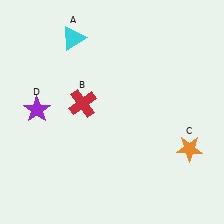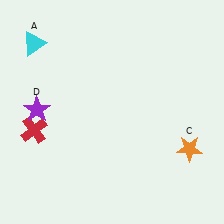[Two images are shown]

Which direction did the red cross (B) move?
The red cross (B) moved left.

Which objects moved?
The objects that moved are: the cyan triangle (A), the red cross (B).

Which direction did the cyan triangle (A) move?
The cyan triangle (A) moved left.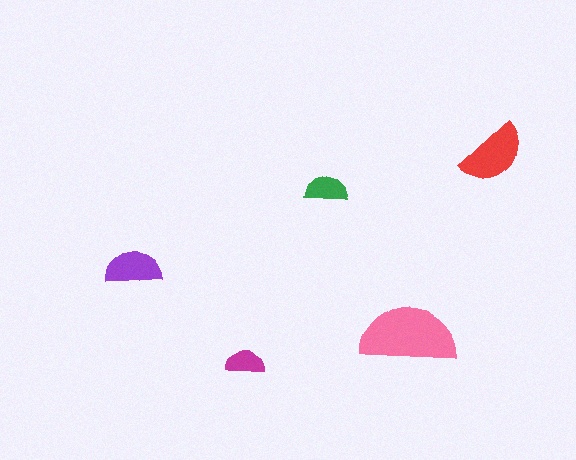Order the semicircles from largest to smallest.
the pink one, the red one, the purple one, the green one, the magenta one.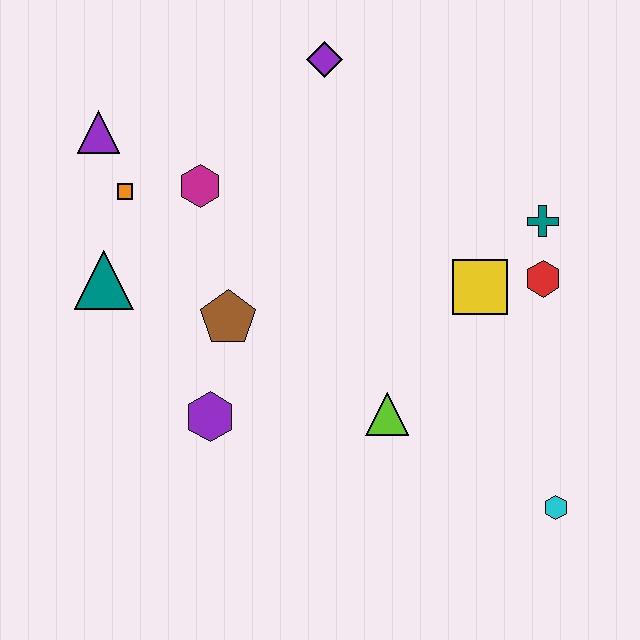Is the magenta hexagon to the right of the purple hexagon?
No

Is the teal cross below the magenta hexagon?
Yes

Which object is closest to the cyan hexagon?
The lime triangle is closest to the cyan hexagon.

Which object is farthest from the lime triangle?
The purple triangle is farthest from the lime triangle.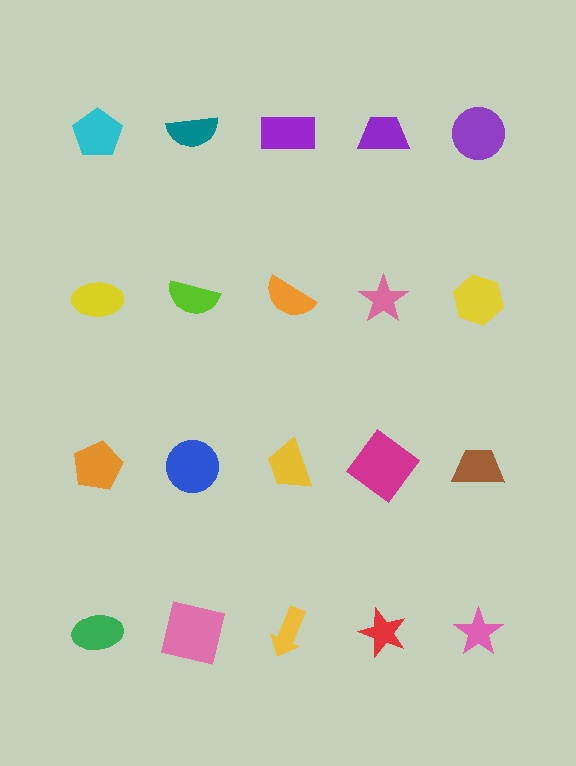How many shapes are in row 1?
5 shapes.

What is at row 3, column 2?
A blue circle.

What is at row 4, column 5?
A pink star.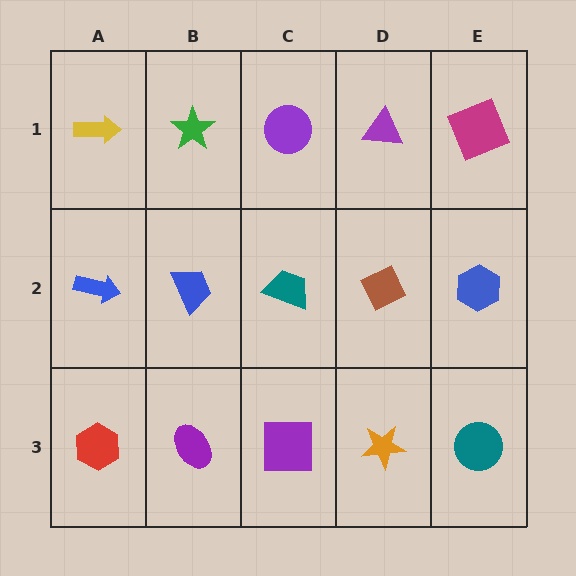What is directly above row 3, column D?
A brown diamond.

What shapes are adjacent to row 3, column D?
A brown diamond (row 2, column D), a purple square (row 3, column C), a teal circle (row 3, column E).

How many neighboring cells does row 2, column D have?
4.